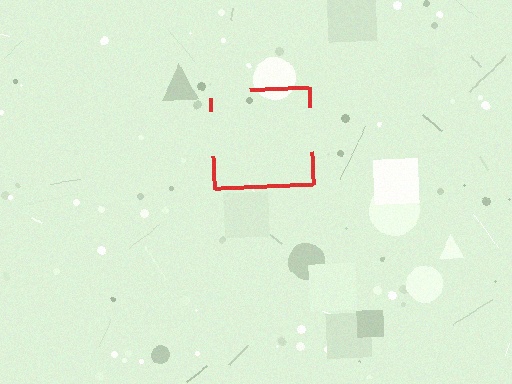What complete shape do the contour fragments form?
The contour fragments form a square.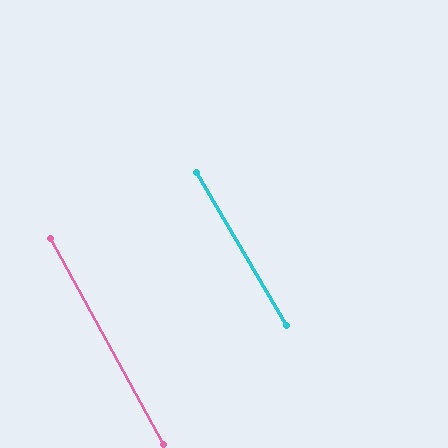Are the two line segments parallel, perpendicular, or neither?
Parallel — their directions differ by only 1.9°.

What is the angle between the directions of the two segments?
Approximately 2 degrees.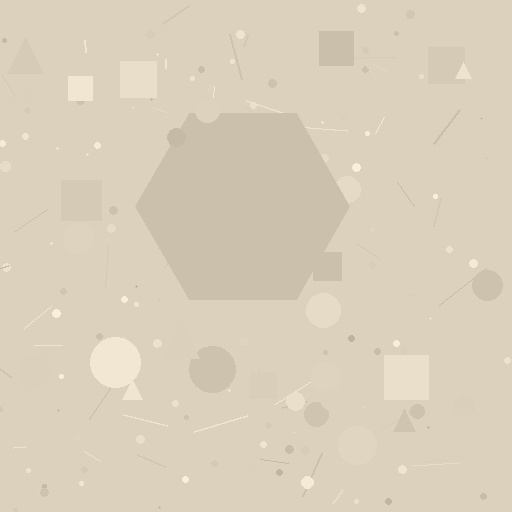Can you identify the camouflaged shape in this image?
The camouflaged shape is a hexagon.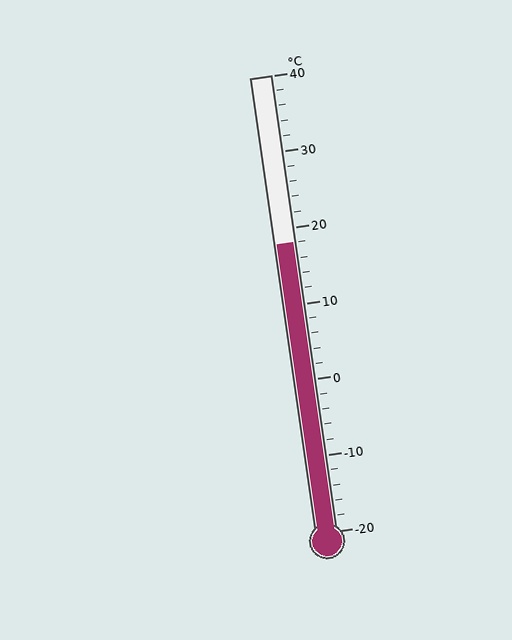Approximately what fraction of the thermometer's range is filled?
The thermometer is filled to approximately 65% of its range.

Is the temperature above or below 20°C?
The temperature is below 20°C.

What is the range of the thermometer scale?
The thermometer scale ranges from -20°C to 40°C.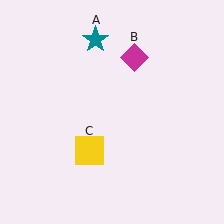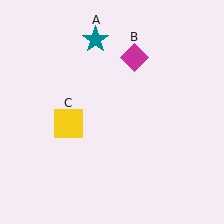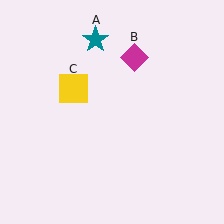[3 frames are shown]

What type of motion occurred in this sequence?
The yellow square (object C) rotated clockwise around the center of the scene.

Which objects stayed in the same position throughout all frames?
Teal star (object A) and magenta diamond (object B) remained stationary.